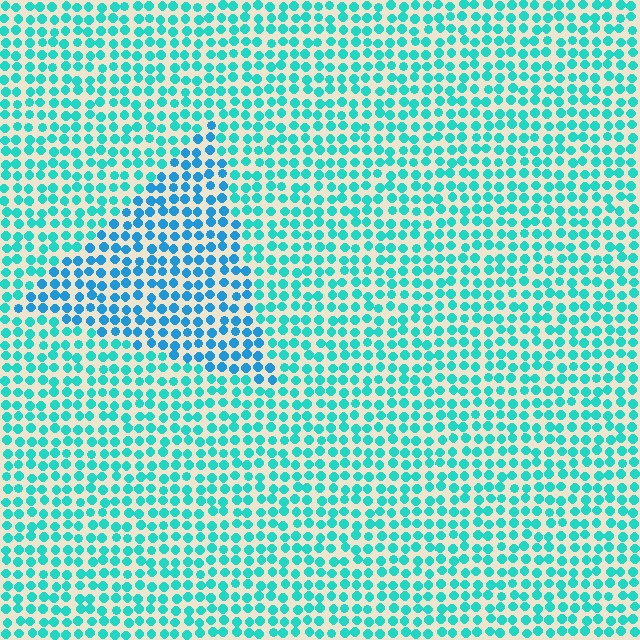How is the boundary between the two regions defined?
The boundary is defined purely by a slight shift in hue (about 28 degrees). Spacing, size, and orientation are identical on both sides.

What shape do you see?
I see a triangle.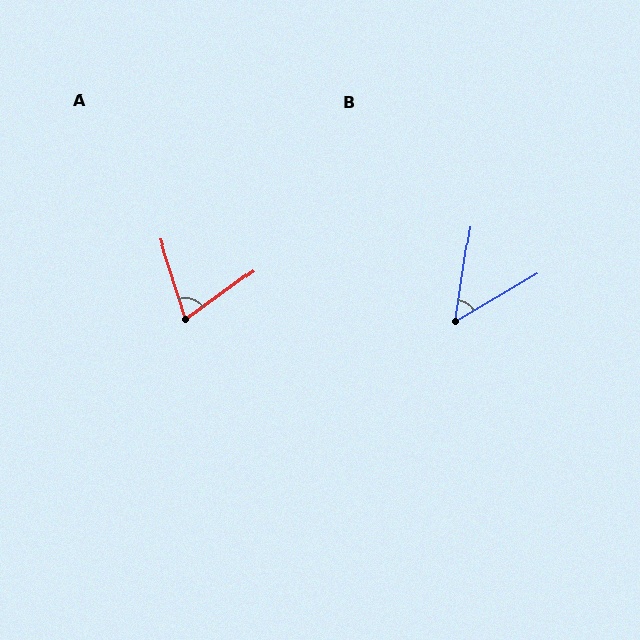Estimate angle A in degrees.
Approximately 72 degrees.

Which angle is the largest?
A, at approximately 72 degrees.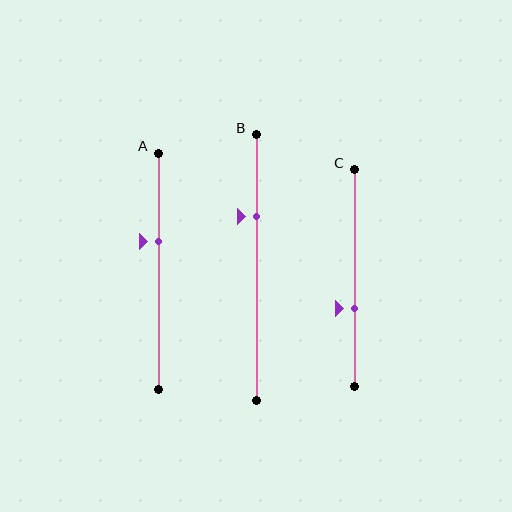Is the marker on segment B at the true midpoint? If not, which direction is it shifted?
No, the marker on segment B is shifted upward by about 19% of the segment length.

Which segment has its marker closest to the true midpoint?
Segment A has its marker closest to the true midpoint.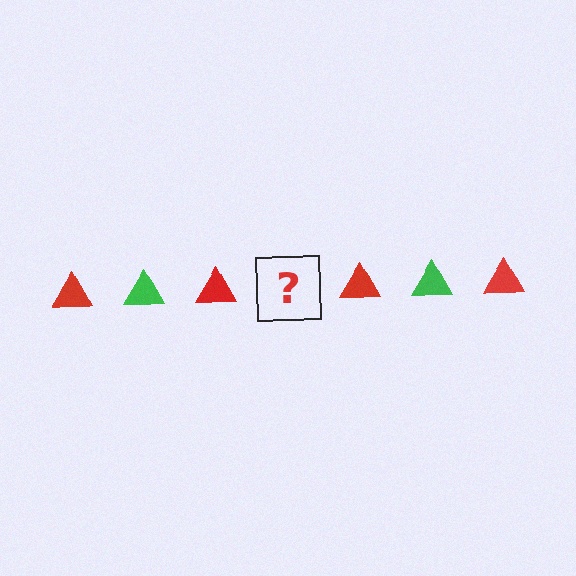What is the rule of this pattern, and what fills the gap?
The rule is that the pattern cycles through red, green triangles. The gap should be filled with a green triangle.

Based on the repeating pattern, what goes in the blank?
The blank should be a green triangle.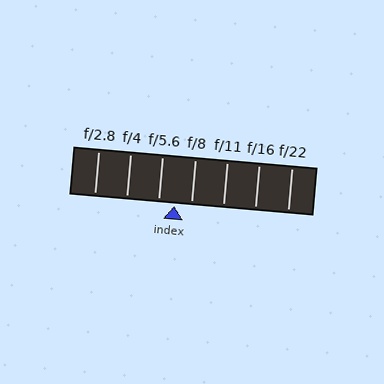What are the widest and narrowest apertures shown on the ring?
The widest aperture shown is f/2.8 and the narrowest is f/22.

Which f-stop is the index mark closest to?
The index mark is closest to f/5.6.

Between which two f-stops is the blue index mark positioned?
The index mark is between f/5.6 and f/8.